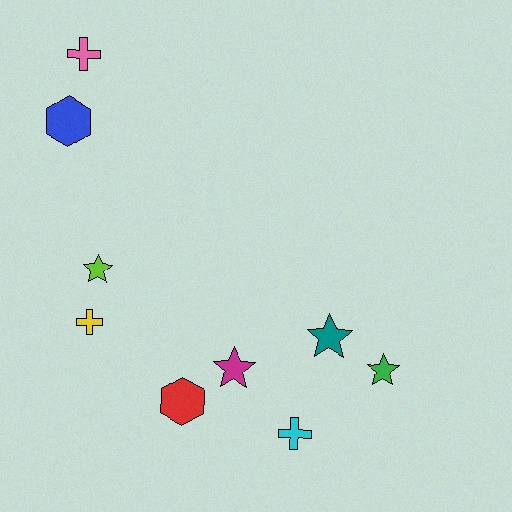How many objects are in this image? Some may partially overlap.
There are 9 objects.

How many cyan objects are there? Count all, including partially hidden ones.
There is 1 cyan object.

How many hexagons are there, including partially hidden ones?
There are 2 hexagons.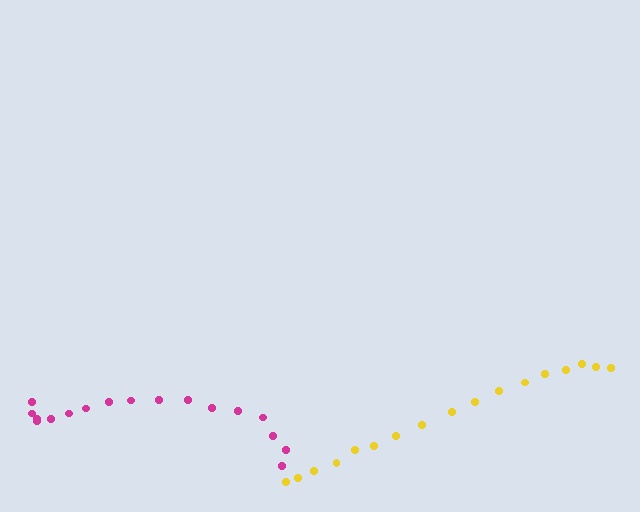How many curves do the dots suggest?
There are 2 distinct paths.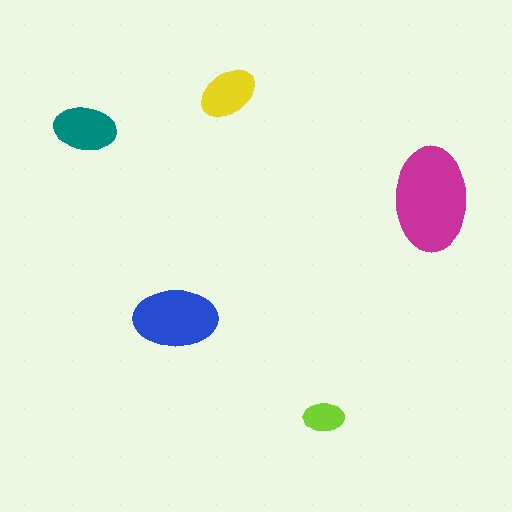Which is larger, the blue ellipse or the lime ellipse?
The blue one.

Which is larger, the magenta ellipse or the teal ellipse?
The magenta one.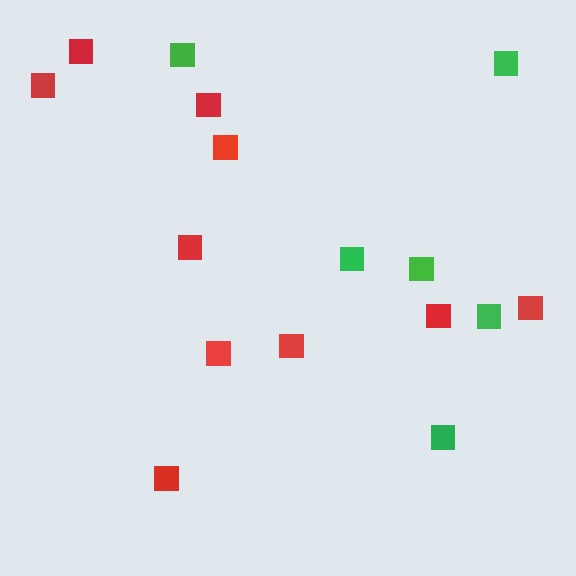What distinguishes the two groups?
There are 2 groups: one group of red squares (10) and one group of green squares (6).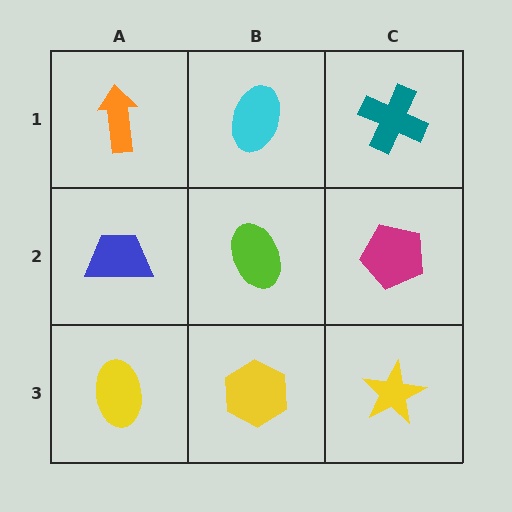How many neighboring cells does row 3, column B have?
3.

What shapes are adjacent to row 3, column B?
A lime ellipse (row 2, column B), a yellow ellipse (row 3, column A), a yellow star (row 3, column C).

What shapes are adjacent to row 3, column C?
A magenta pentagon (row 2, column C), a yellow hexagon (row 3, column B).